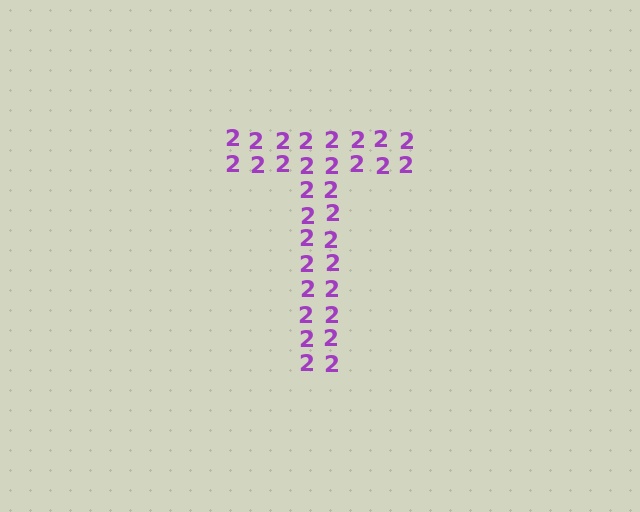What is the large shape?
The large shape is the letter T.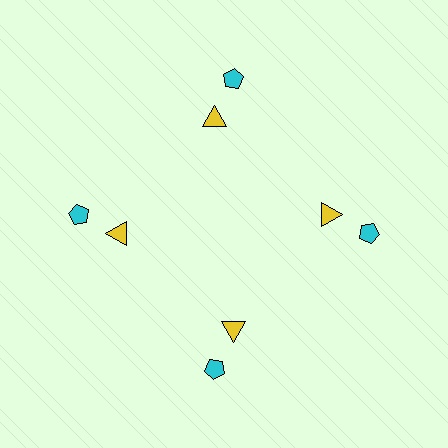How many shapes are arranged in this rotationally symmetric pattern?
There are 8 shapes, arranged in 4 groups of 2.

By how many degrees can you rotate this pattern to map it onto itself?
The pattern maps onto itself every 90 degrees of rotation.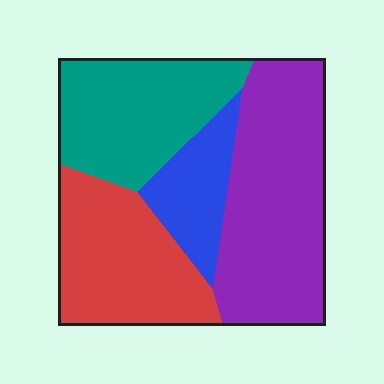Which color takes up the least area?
Blue, at roughly 15%.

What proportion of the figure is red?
Red covers roughly 25% of the figure.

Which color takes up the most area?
Purple, at roughly 35%.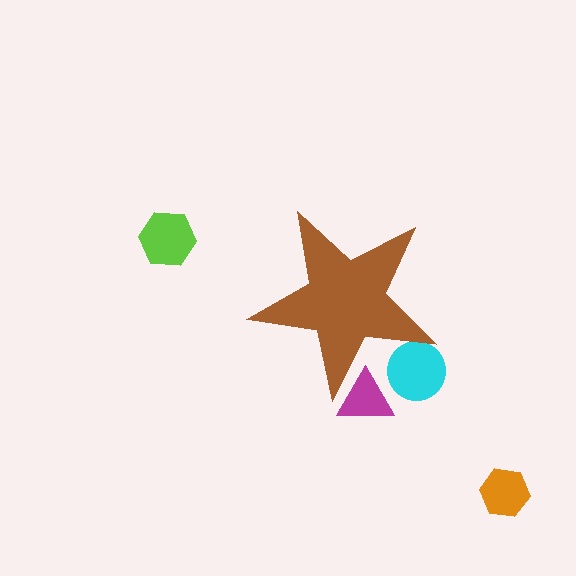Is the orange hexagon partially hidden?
No, the orange hexagon is fully visible.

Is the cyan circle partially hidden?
Yes, the cyan circle is partially hidden behind the brown star.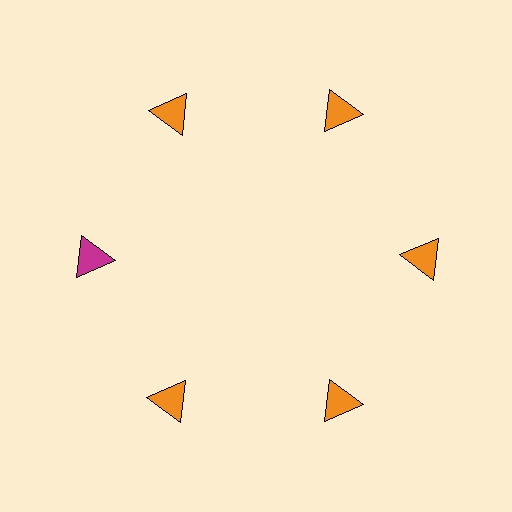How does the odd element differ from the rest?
It has a different color: magenta instead of orange.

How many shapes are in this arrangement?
There are 6 shapes arranged in a ring pattern.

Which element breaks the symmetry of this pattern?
The magenta triangle at roughly the 9 o'clock position breaks the symmetry. All other shapes are orange triangles.